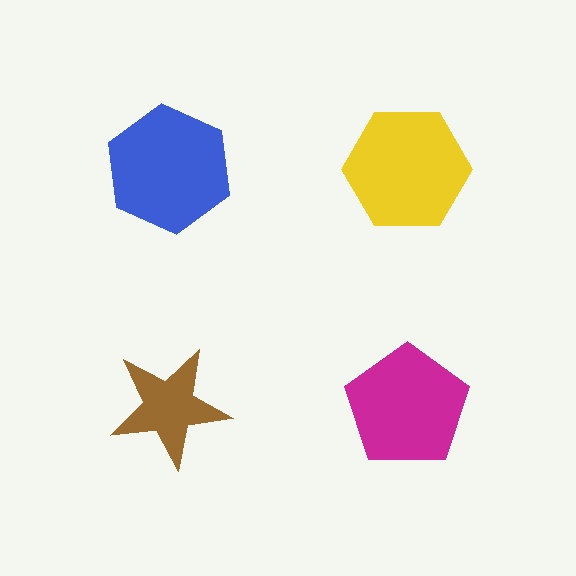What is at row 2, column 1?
A brown star.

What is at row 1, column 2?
A yellow hexagon.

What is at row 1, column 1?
A blue hexagon.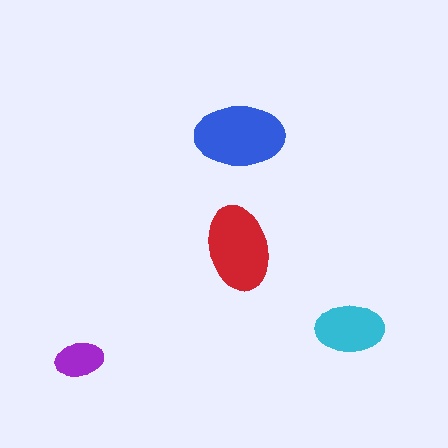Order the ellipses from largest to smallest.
the blue one, the red one, the cyan one, the purple one.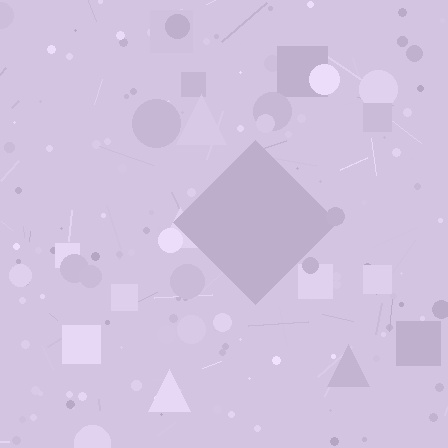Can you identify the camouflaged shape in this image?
The camouflaged shape is a diamond.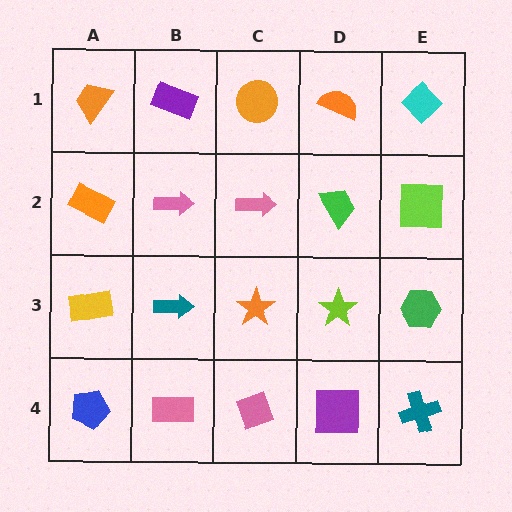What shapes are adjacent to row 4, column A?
A yellow rectangle (row 3, column A), a pink rectangle (row 4, column B).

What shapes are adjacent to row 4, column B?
A teal arrow (row 3, column B), a blue pentagon (row 4, column A), a pink diamond (row 4, column C).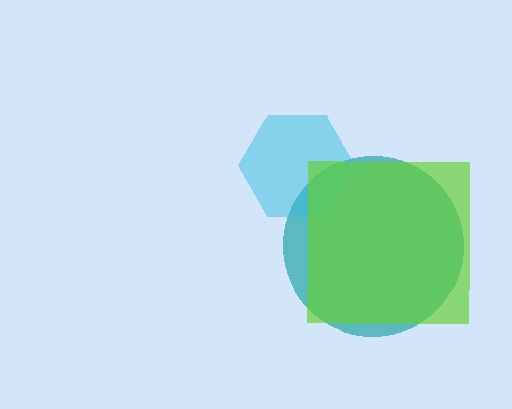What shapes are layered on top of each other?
The layered shapes are: a teal circle, a cyan hexagon, a lime square.